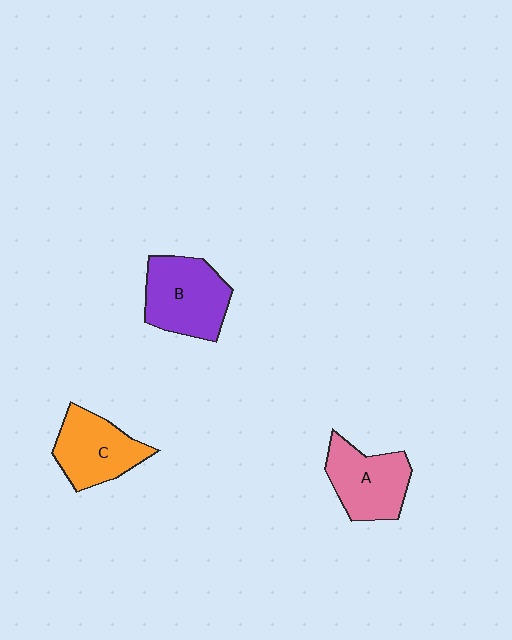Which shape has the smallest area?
Shape C (orange).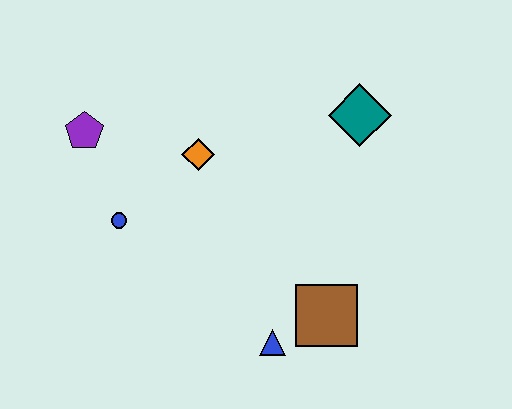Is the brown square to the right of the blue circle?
Yes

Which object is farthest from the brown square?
The purple pentagon is farthest from the brown square.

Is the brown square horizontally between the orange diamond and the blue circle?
No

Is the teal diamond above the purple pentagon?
Yes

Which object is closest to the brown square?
The blue triangle is closest to the brown square.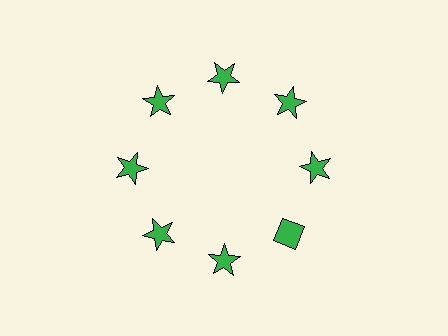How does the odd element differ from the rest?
It has a different shape: diamond instead of star.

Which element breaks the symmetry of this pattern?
The green diamond at roughly the 4 o'clock position breaks the symmetry. All other shapes are green stars.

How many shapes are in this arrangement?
There are 8 shapes arranged in a ring pattern.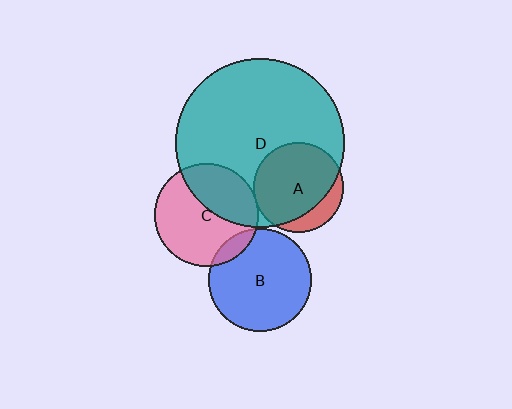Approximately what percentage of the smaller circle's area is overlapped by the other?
Approximately 35%.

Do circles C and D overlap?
Yes.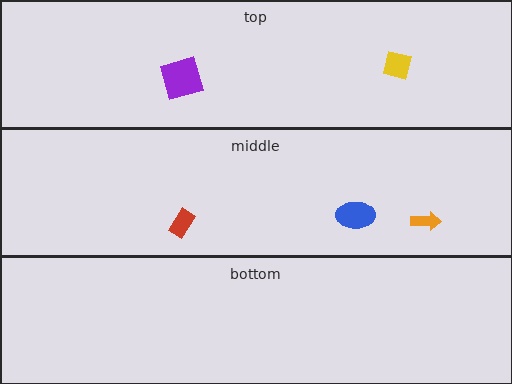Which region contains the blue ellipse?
The middle region.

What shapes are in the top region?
The yellow square, the purple square.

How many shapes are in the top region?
2.